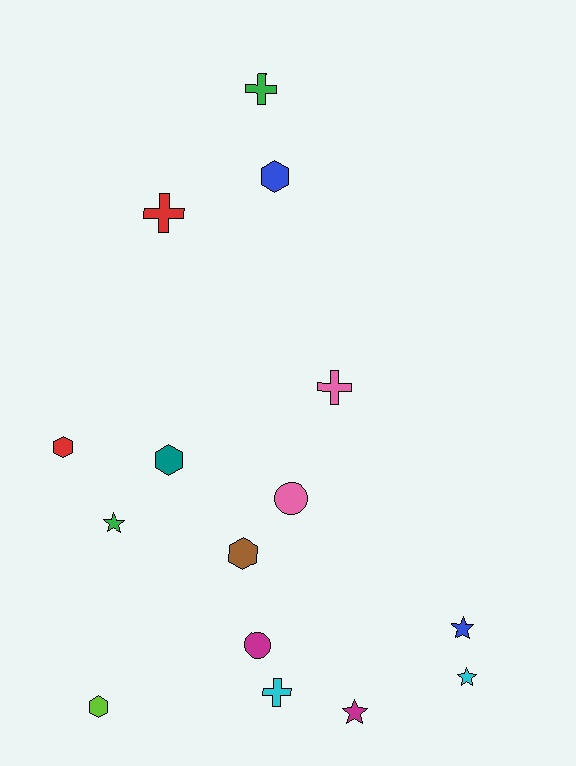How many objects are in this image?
There are 15 objects.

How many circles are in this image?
There are 2 circles.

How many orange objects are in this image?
There are no orange objects.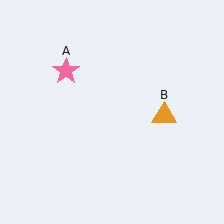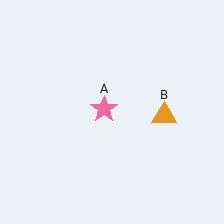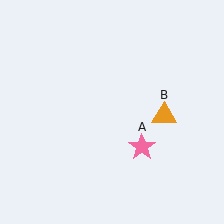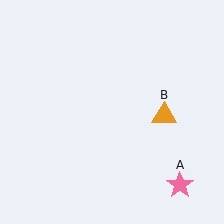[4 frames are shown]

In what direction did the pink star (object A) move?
The pink star (object A) moved down and to the right.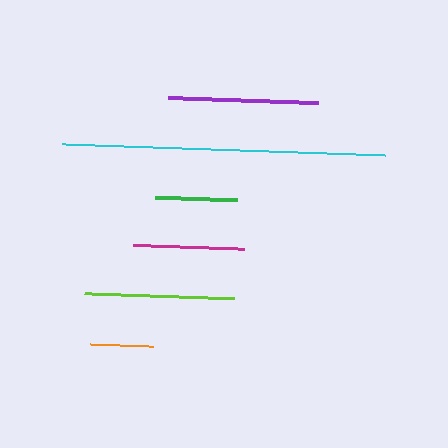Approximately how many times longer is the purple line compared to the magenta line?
The purple line is approximately 1.4 times the length of the magenta line.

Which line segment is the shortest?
The orange line is the shortest at approximately 63 pixels.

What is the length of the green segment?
The green segment is approximately 82 pixels long.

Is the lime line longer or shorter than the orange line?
The lime line is longer than the orange line.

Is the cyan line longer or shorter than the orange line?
The cyan line is longer than the orange line.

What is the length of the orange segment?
The orange segment is approximately 63 pixels long.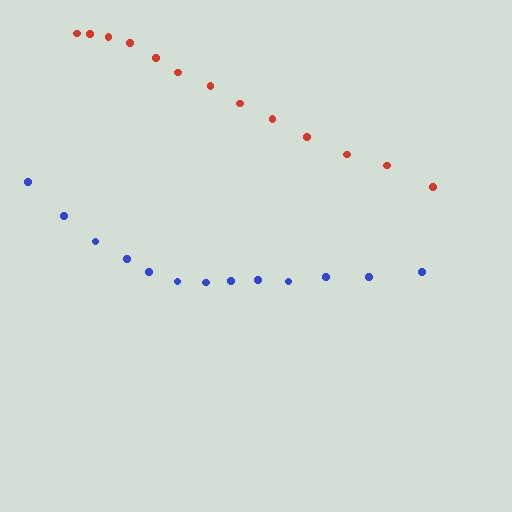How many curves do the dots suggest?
There are 2 distinct paths.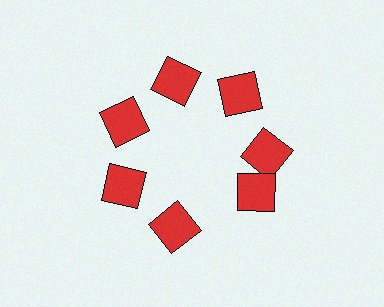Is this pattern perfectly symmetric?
No. The 7 red squares are arranged in a ring, but one element near the 5 o'clock position is rotated out of alignment along the ring, breaking the 7-fold rotational symmetry.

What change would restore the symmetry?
The symmetry would be restored by rotating it back into even spacing with its neighbors so that all 7 squares sit at equal angles and equal distance from the center.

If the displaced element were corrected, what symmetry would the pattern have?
It would have 7-fold rotational symmetry — the pattern would map onto itself every 51 degrees.